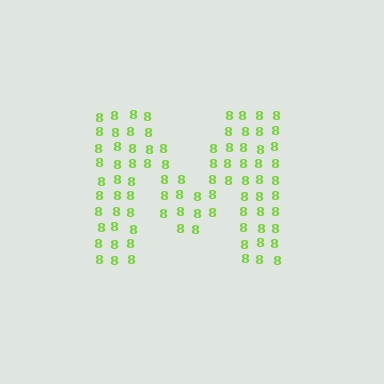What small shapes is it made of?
It is made of small digit 8's.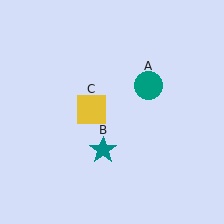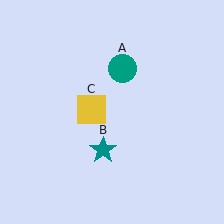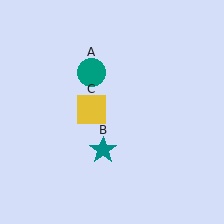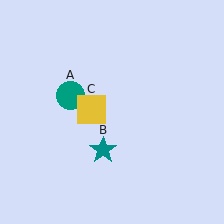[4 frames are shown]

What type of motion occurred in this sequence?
The teal circle (object A) rotated counterclockwise around the center of the scene.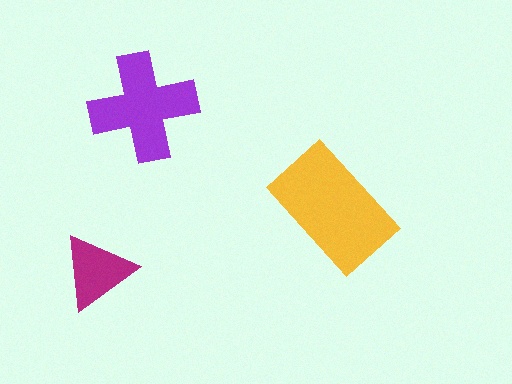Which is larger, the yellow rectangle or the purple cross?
The yellow rectangle.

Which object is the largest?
The yellow rectangle.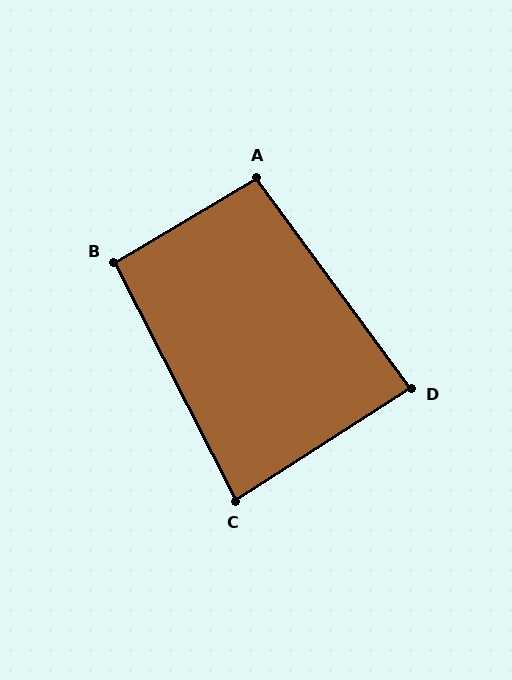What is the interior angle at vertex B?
Approximately 93 degrees (approximately right).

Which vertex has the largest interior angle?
A, at approximately 96 degrees.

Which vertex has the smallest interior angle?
C, at approximately 84 degrees.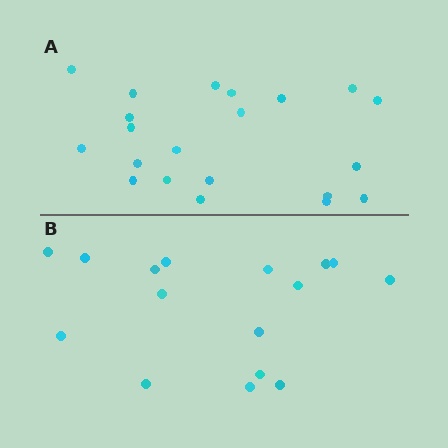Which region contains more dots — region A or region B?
Region A (the top region) has more dots.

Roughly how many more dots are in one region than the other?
Region A has about 5 more dots than region B.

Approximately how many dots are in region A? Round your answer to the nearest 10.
About 20 dots. (The exact count is 21, which rounds to 20.)